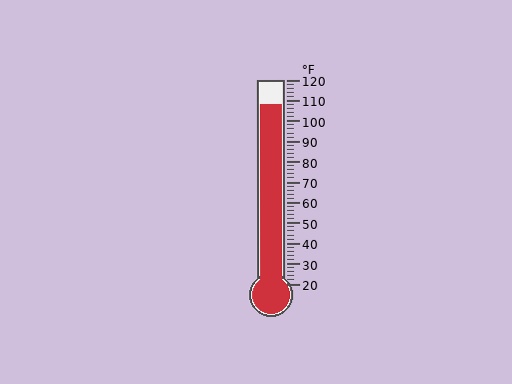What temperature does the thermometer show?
The thermometer shows approximately 108°F.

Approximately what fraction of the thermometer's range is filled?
The thermometer is filled to approximately 90% of its range.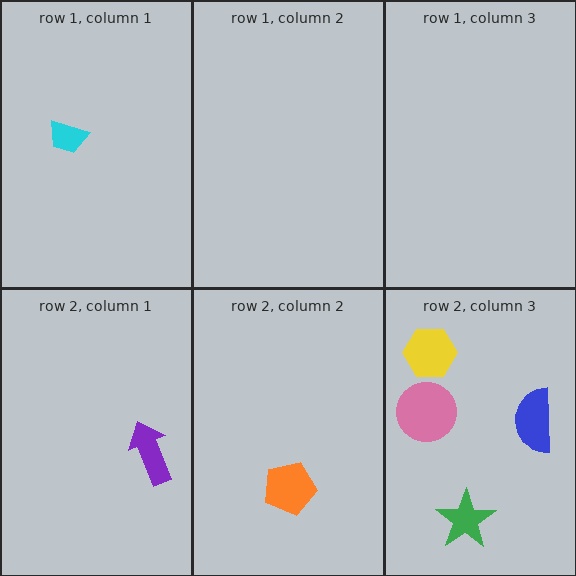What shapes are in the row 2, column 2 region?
The orange pentagon.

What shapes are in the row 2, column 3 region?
The pink circle, the yellow hexagon, the blue semicircle, the green star.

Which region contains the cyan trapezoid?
The row 1, column 1 region.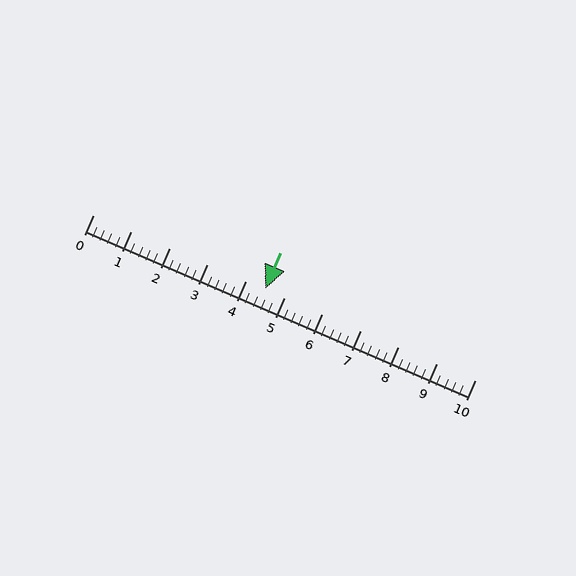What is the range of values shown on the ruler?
The ruler shows values from 0 to 10.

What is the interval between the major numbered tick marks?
The major tick marks are spaced 1 units apart.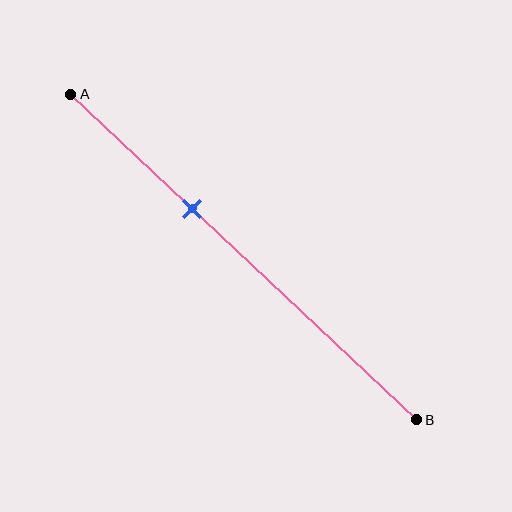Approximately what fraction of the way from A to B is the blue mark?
The blue mark is approximately 35% of the way from A to B.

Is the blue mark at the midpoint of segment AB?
No, the mark is at about 35% from A, not at the 50% midpoint.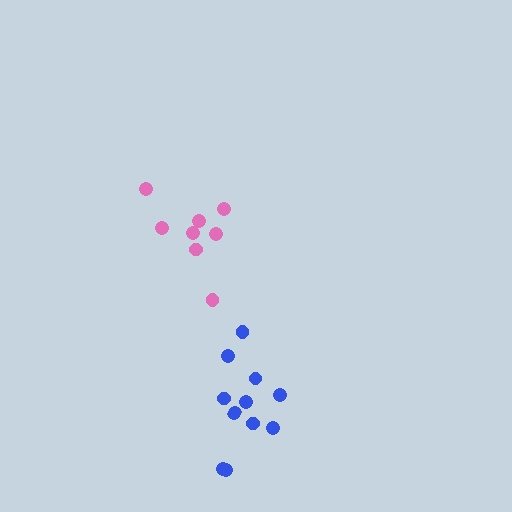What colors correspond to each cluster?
The clusters are colored: blue, pink.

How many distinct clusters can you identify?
There are 2 distinct clusters.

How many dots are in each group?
Group 1: 11 dots, Group 2: 8 dots (19 total).